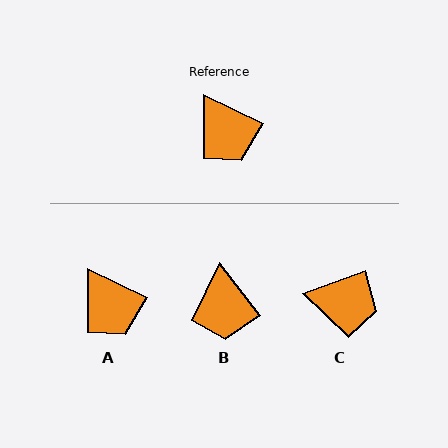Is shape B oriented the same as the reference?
No, it is off by about 25 degrees.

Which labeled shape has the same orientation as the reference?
A.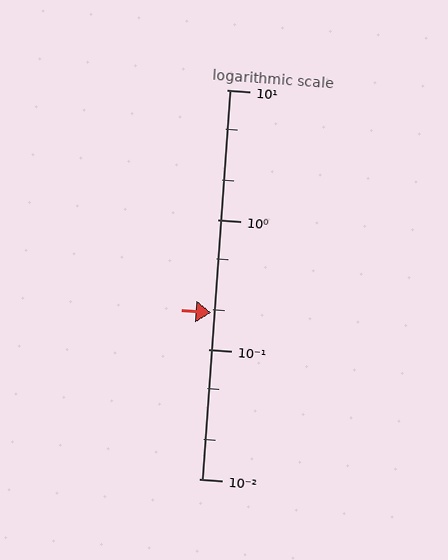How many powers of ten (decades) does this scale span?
The scale spans 3 decades, from 0.01 to 10.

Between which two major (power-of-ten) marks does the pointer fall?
The pointer is between 0.1 and 1.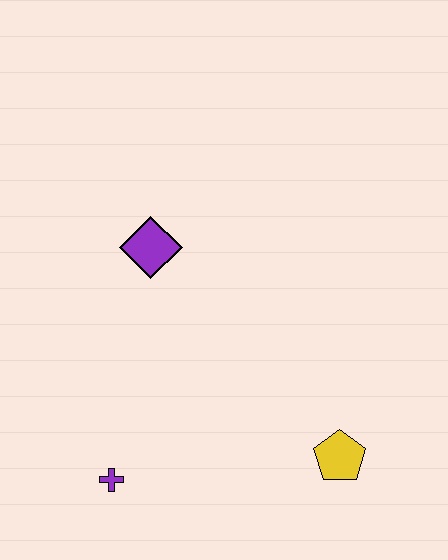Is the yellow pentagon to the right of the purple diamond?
Yes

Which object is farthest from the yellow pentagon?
The purple diamond is farthest from the yellow pentagon.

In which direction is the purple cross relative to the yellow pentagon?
The purple cross is to the left of the yellow pentagon.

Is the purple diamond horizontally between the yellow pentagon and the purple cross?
Yes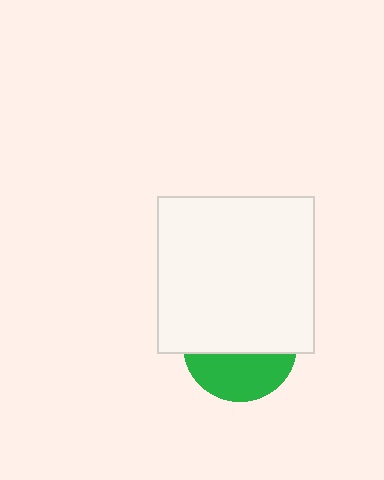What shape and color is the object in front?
The object in front is a white square.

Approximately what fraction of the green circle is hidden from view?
Roughly 59% of the green circle is hidden behind the white square.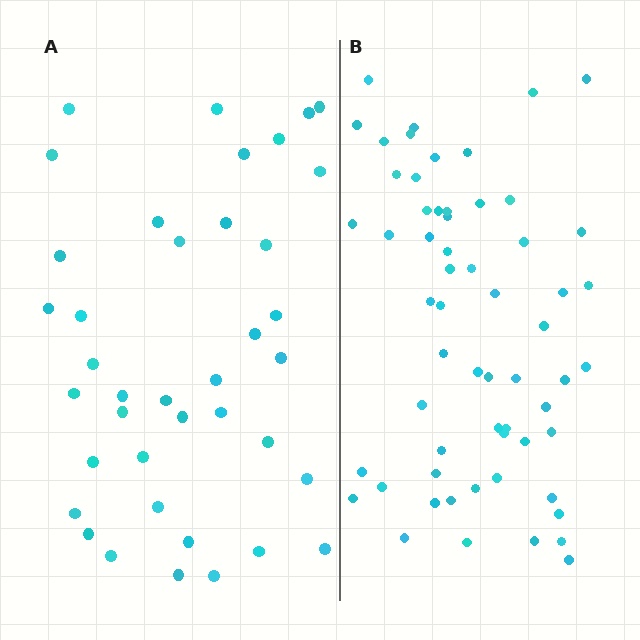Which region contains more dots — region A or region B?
Region B (the right region) has more dots.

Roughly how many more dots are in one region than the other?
Region B has approximately 20 more dots than region A.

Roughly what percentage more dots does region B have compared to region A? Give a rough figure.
About 55% more.